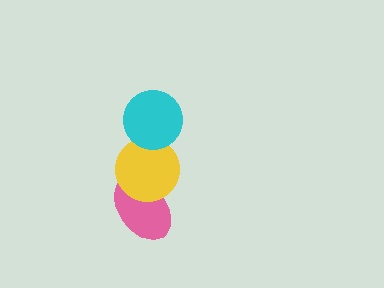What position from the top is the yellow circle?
The yellow circle is 2nd from the top.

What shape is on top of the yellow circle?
The cyan circle is on top of the yellow circle.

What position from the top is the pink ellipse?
The pink ellipse is 3rd from the top.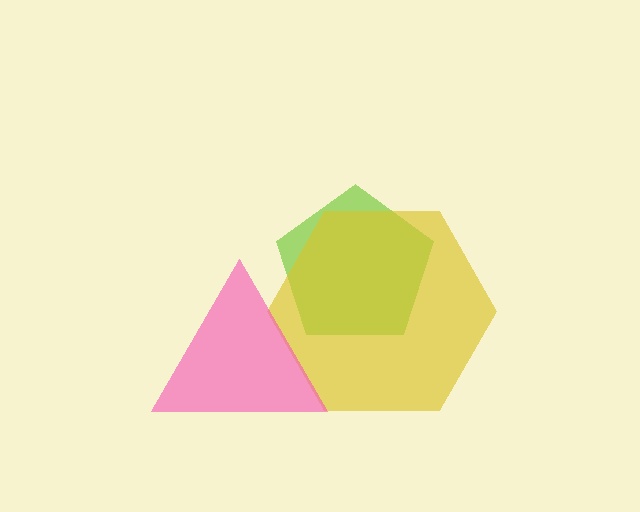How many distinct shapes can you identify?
There are 3 distinct shapes: a lime pentagon, a yellow hexagon, a pink triangle.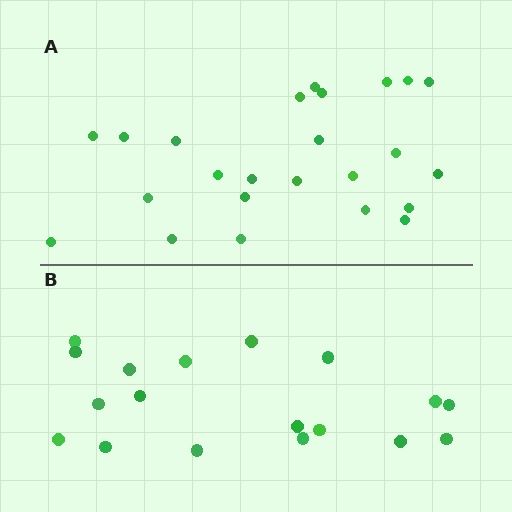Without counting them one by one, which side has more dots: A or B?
Region A (the top region) has more dots.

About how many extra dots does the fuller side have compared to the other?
Region A has about 6 more dots than region B.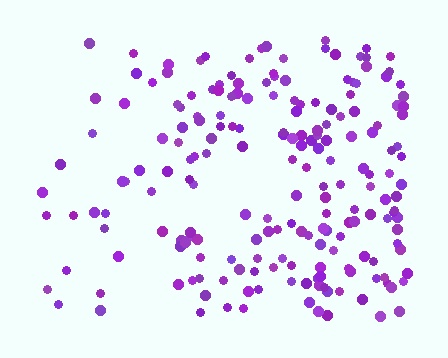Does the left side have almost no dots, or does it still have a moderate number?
Still a moderate number, just noticeably fewer than the right.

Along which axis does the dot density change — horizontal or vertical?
Horizontal.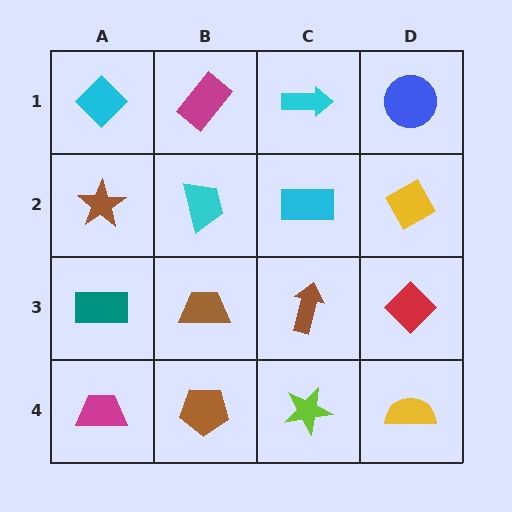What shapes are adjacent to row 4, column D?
A red diamond (row 3, column D), a lime star (row 4, column C).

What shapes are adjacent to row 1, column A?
A brown star (row 2, column A), a magenta rectangle (row 1, column B).